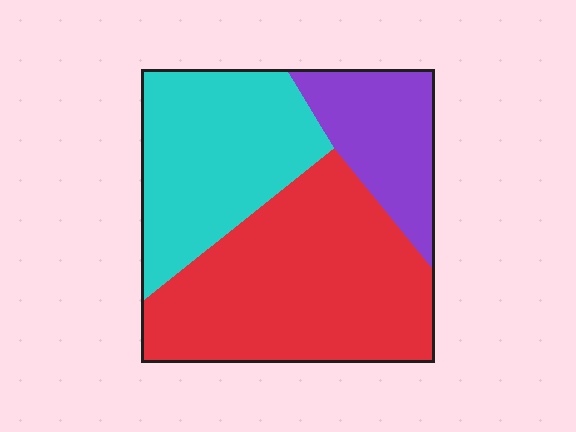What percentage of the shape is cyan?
Cyan covers around 35% of the shape.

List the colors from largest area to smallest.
From largest to smallest: red, cyan, purple.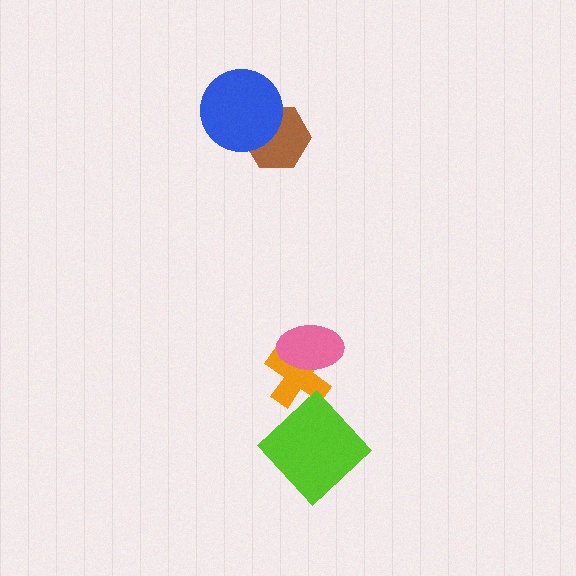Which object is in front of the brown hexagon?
The blue circle is in front of the brown hexagon.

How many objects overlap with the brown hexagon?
1 object overlaps with the brown hexagon.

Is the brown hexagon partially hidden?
Yes, it is partially covered by another shape.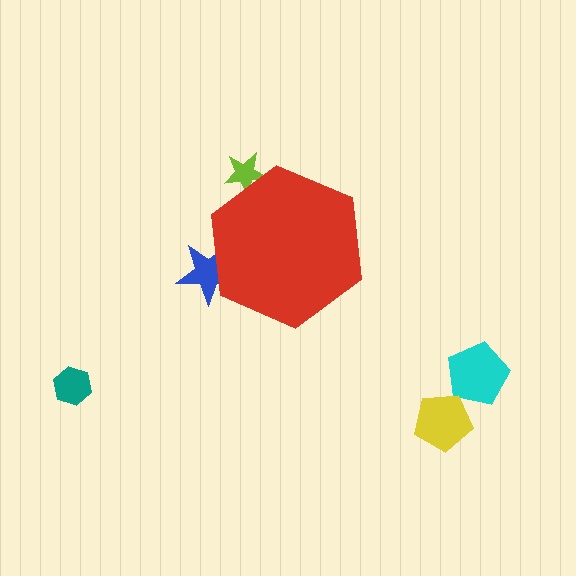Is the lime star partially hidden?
Yes, the lime star is partially hidden behind the red hexagon.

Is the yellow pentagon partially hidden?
No, the yellow pentagon is fully visible.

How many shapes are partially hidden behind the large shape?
2 shapes are partially hidden.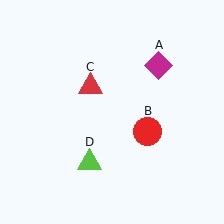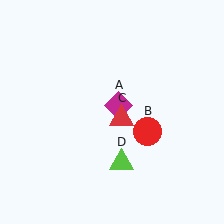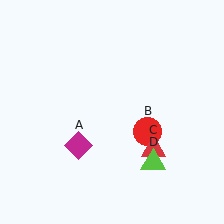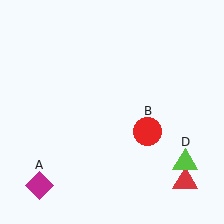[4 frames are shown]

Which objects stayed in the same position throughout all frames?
Red circle (object B) remained stationary.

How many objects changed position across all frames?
3 objects changed position: magenta diamond (object A), red triangle (object C), lime triangle (object D).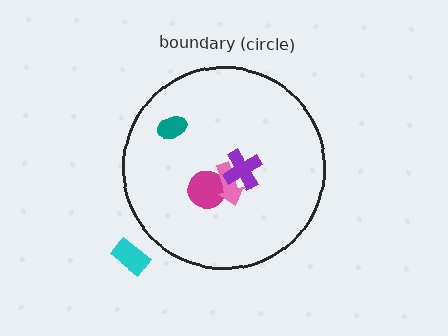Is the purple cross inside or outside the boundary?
Inside.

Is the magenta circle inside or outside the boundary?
Inside.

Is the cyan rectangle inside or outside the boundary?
Outside.